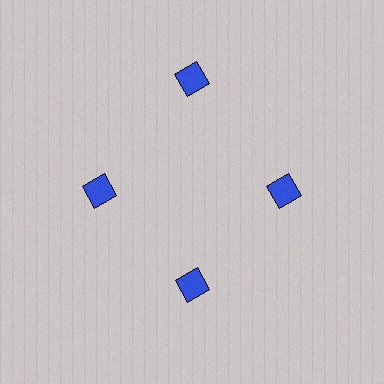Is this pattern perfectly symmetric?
No. The 4 blue squares are arranged in a ring, but one element near the 12 o'clock position is pushed outward from the center, breaking the 4-fold rotational symmetry.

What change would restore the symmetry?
The symmetry would be restored by moving it inward, back onto the ring so that all 4 squares sit at equal angles and equal distance from the center.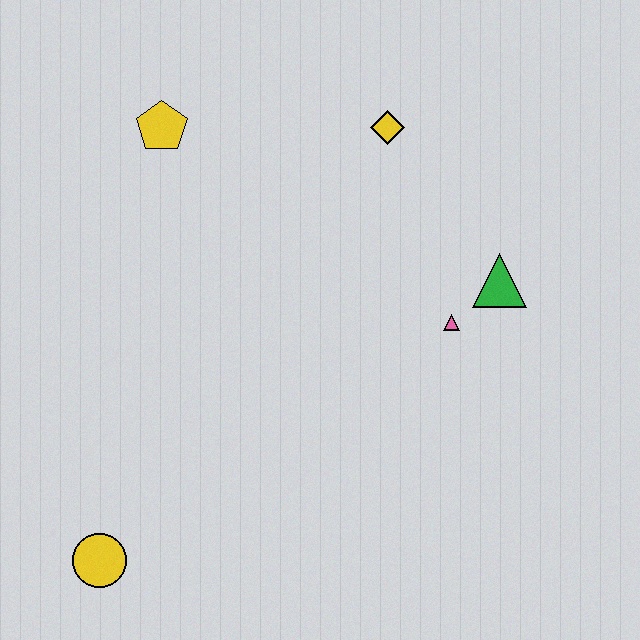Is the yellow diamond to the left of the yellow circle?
No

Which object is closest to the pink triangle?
The green triangle is closest to the pink triangle.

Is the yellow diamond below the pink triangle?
No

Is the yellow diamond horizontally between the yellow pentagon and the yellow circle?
No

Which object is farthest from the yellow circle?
The yellow diamond is farthest from the yellow circle.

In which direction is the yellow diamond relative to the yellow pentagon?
The yellow diamond is to the right of the yellow pentagon.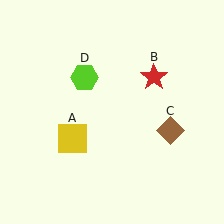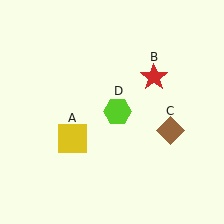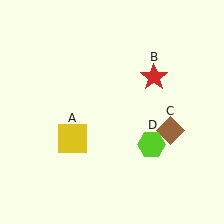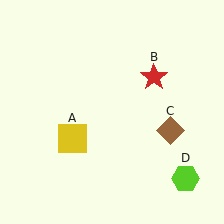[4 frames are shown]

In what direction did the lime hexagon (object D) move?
The lime hexagon (object D) moved down and to the right.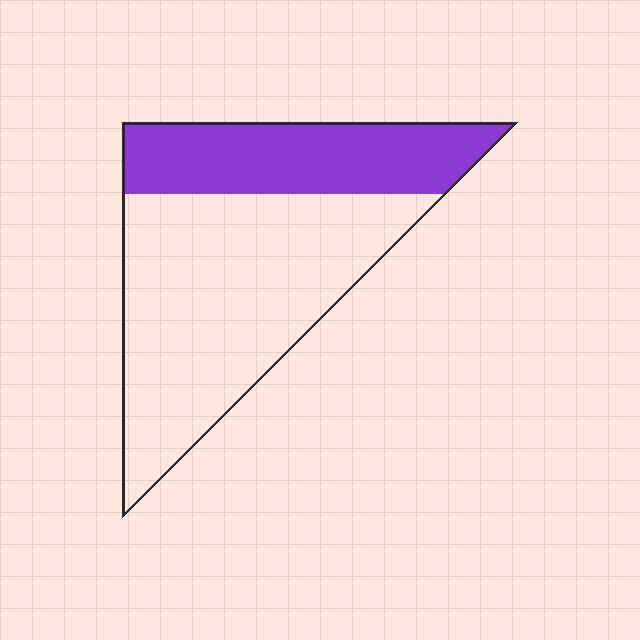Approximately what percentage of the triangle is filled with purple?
Approximately 35%.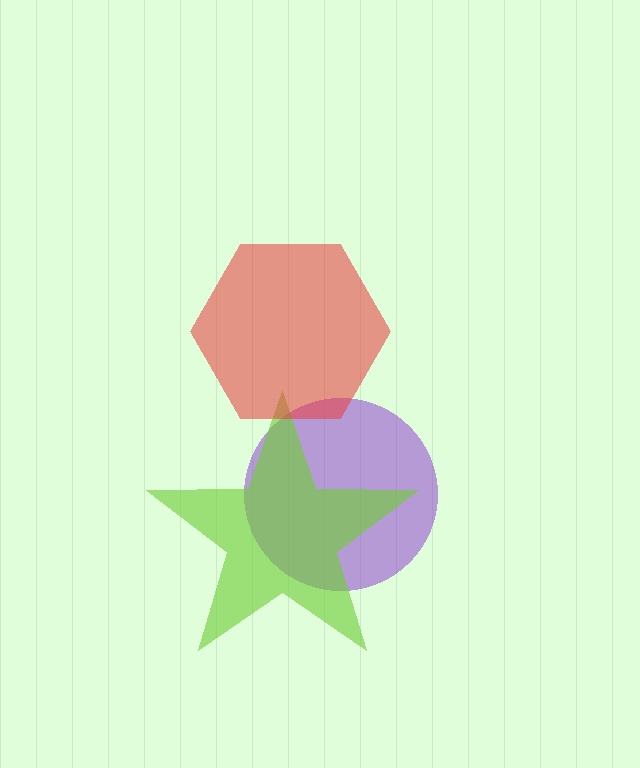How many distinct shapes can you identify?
There are 3 distinct shapes: a purple circle, a lime star, a red hexagon.